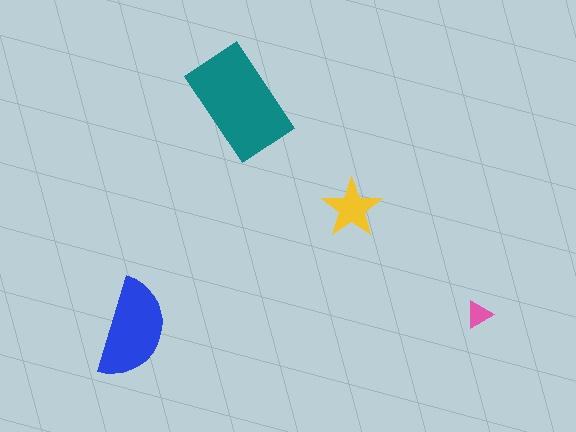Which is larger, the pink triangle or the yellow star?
The yellow star.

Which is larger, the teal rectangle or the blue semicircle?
The teal rectangle.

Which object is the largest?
The teal rectangle.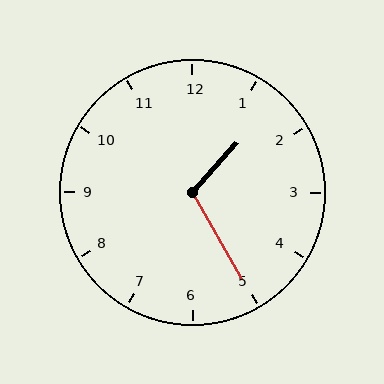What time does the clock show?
1:25.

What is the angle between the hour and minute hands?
Approximately 108 degrees.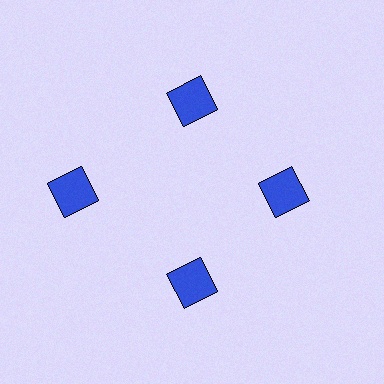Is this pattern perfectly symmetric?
No. The 4 blue squares are arranged in a ring, but one element near the 9 o'clock position is pushed outward from the center, breaking the 4-fold rotational symmetry.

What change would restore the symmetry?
The symmetry would be restored by moving it inward, back onto the ring so that all 4 squares sit at equal angles and equal distance from the center.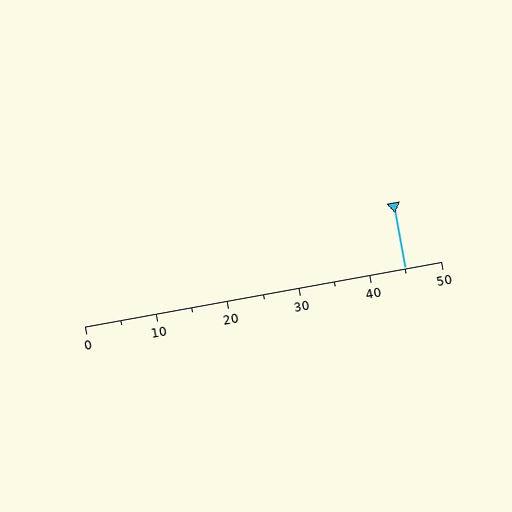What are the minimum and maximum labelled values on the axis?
The axis runs from 0 to 50.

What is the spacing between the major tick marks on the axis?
The major ticks are spaced 10 apart.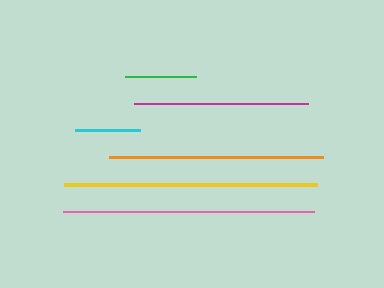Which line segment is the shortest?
The cyan line is the shortest at approximately 64 pixels.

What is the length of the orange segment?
The orange segment is approximately 214 pixels long.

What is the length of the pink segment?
The pink segment is approximately 251 pixels long.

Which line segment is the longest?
The yellow line is the longest at approximately 253 pixels.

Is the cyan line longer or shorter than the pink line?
The pink line is longer than the cyan line.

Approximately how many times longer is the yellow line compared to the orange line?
The yellow line is approximately 1.2 times the length of the orange line.